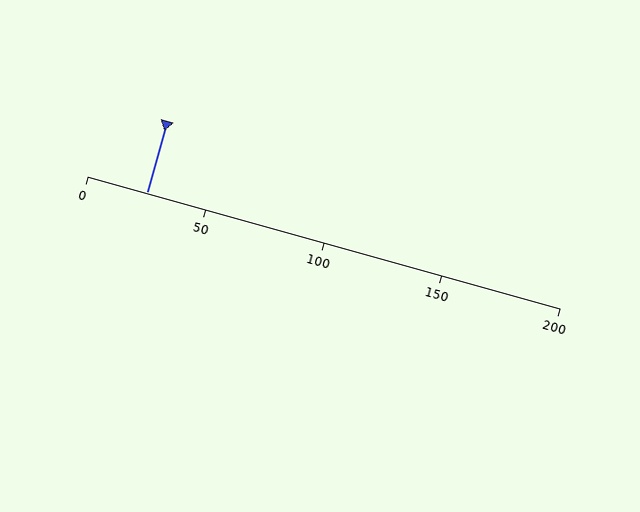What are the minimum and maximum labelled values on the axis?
The axis runs from 0 to 200.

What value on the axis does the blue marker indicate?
The marker indicates approximately 25.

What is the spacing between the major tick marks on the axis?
The major ticks are spaced 50 apart.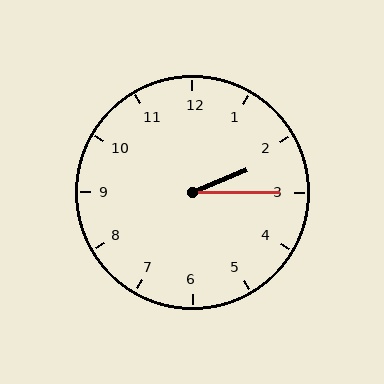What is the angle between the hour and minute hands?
Approximately 22 degrees.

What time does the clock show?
2:15.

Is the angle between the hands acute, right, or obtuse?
It is acute.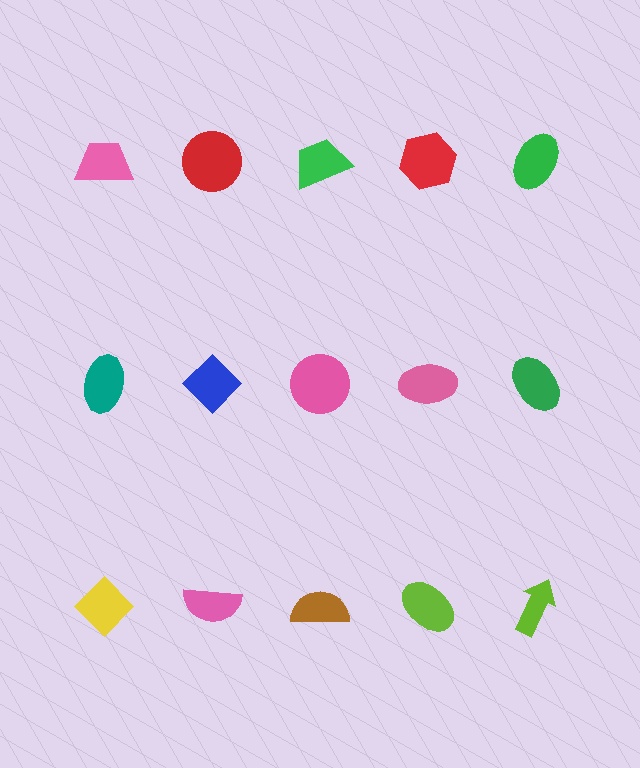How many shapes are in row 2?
5 shapes.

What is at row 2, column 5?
A green ellipse.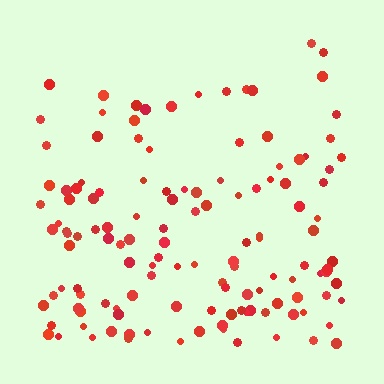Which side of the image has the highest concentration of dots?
The bottom.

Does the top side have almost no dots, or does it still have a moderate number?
Still a moderate number, just noticeably fewer than the bottom.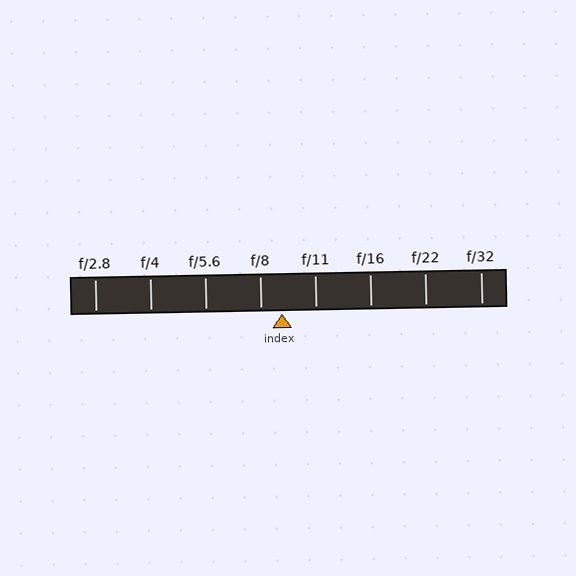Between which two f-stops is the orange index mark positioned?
The index mark is between f/8 and f/11.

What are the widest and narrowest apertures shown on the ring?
The widest aperture shown is f/2.8 and the narrowest is f/32.